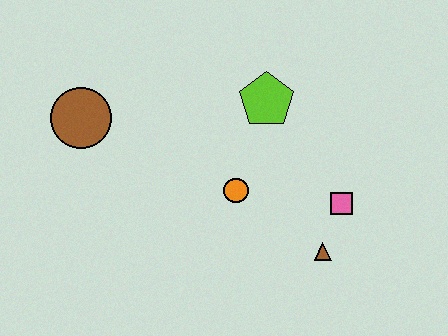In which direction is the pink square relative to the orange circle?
The pink square is to the right of the orange circle.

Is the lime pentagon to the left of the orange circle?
No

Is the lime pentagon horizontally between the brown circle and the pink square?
Yes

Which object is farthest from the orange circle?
The brown circle is farthest from the orange circle.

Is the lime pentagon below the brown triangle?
No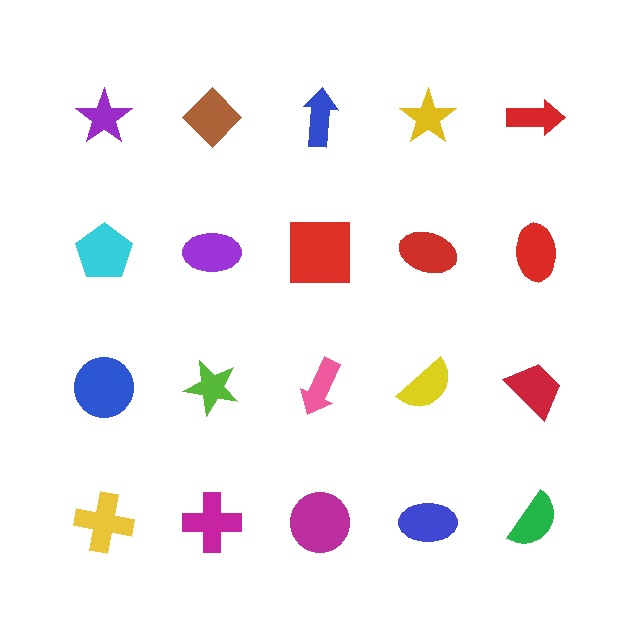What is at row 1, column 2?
A brown diamond.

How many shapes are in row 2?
5 shapes.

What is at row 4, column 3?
A magenta circle.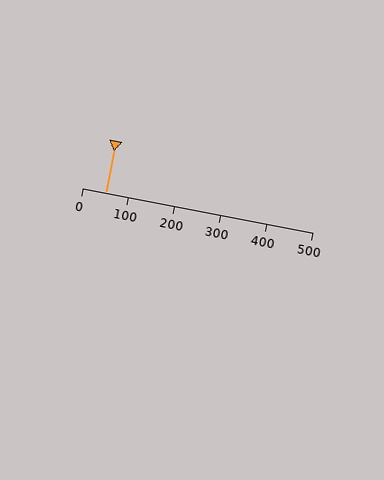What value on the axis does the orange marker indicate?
The marker indicates approximately 50.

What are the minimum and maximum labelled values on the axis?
The axis runs from 0 to 500.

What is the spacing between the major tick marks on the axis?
The major ticks are spaced 100 apart.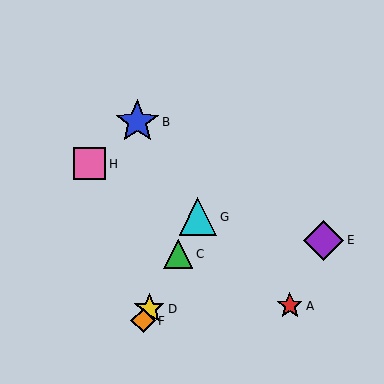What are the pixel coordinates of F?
Object F is at (143, 321).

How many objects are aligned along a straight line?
4 objects (C, D, F, G) are aligned along a straight line.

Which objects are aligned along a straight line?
Objects C, D, F, G are aligned along a straight line.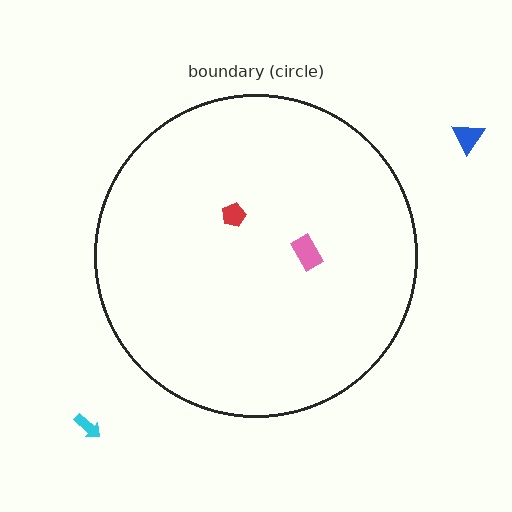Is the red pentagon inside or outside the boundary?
Inside.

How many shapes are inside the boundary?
2 inside, 2 outside.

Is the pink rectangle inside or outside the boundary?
Inside.